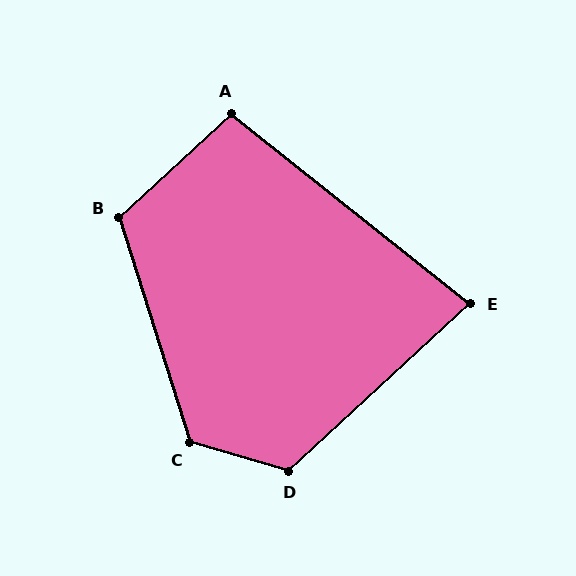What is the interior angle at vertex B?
Approximately 115 degrees (obtuse).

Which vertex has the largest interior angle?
C, at approximately 124 degrees.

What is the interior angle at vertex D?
Approximately 121 degrees (obtuse).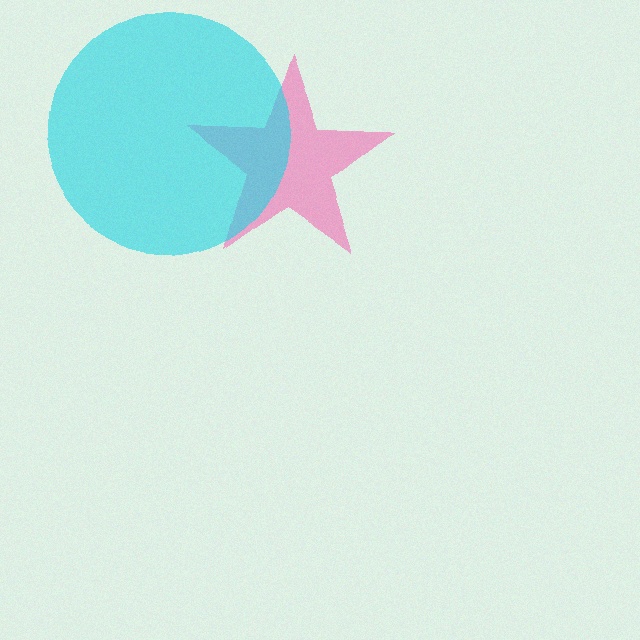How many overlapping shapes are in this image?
There are 2 overlapping shapes in the image.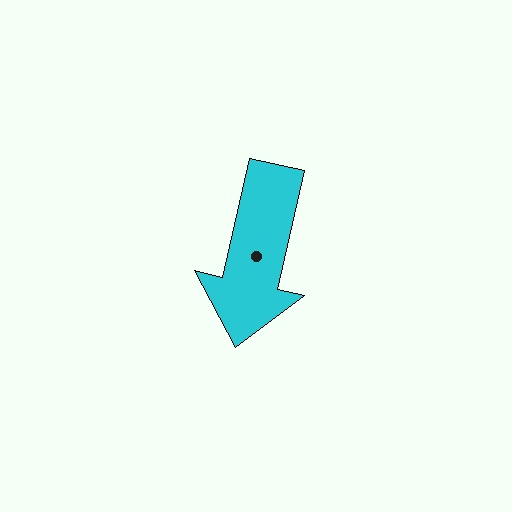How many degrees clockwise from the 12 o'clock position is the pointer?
Approximately 193 degrees.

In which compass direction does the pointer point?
South.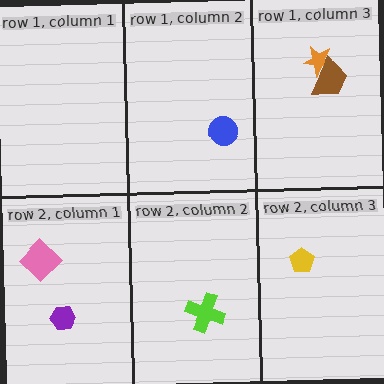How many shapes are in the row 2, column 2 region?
1.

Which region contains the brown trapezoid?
The row 1, column 3 region.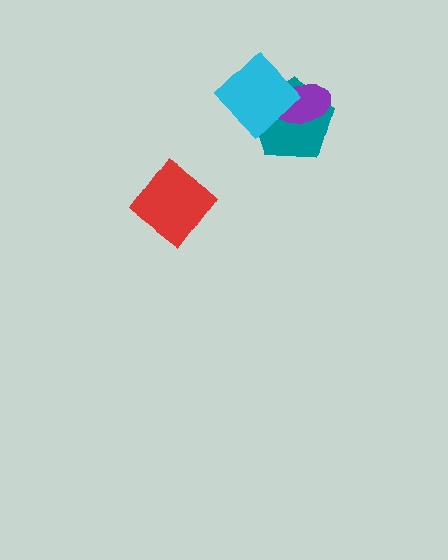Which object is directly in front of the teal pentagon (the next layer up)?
The purple ellipse is directly in front of the teal pentagon.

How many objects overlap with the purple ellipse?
2 objects overlap with the purple ellipse.